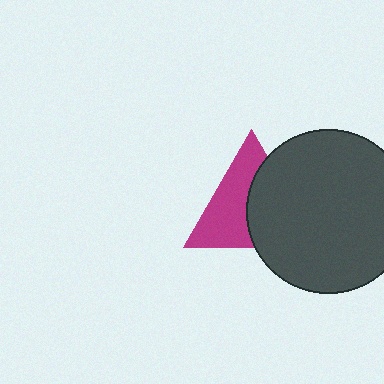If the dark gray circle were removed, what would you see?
You would see the complete magenta triangle.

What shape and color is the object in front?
The object in front is a dark gray circle.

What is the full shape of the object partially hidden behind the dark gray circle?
The partially hidden object is a magenta triangle.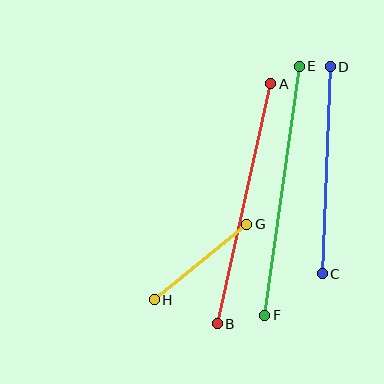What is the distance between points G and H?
The distance is approximately 119 pixels.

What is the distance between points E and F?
The distance is approximately 251 pixels.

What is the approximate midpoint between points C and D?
The midpoint is at approximately (326, 170) pixels.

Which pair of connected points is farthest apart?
Points E and F are farthest apart.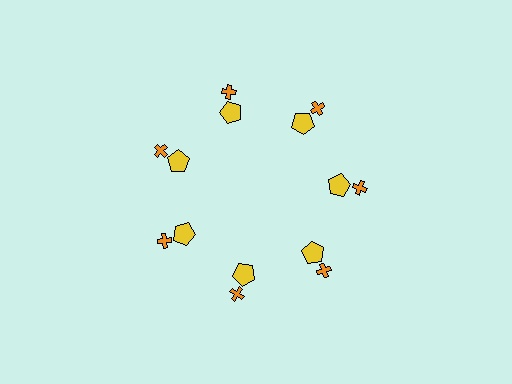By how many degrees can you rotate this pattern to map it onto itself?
The pattern maps onto itself every 51 degrees of rotation.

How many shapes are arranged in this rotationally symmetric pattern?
There are 14 shapes, arranged in 7 groups of 2.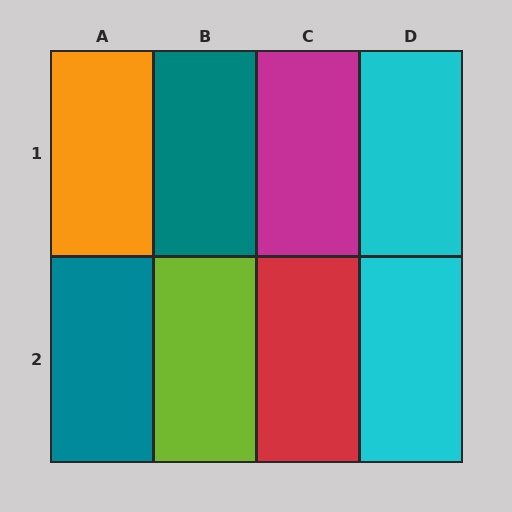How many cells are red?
1 cell is red.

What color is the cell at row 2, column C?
Red.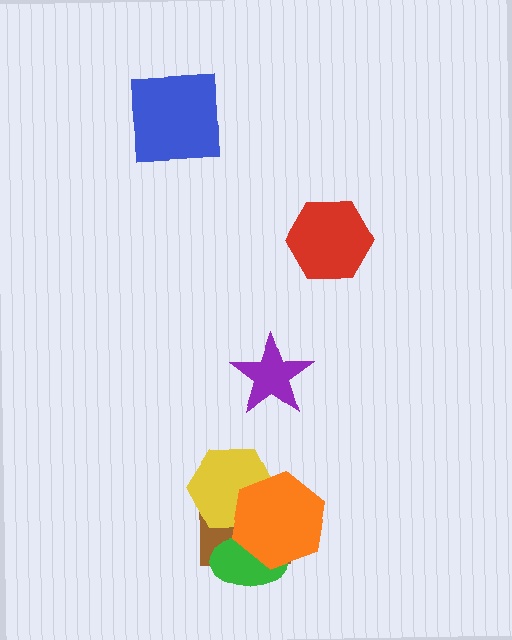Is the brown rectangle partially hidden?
Yes, it is partially covered by another shape.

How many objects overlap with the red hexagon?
0 objects overlap with the red hexagon.